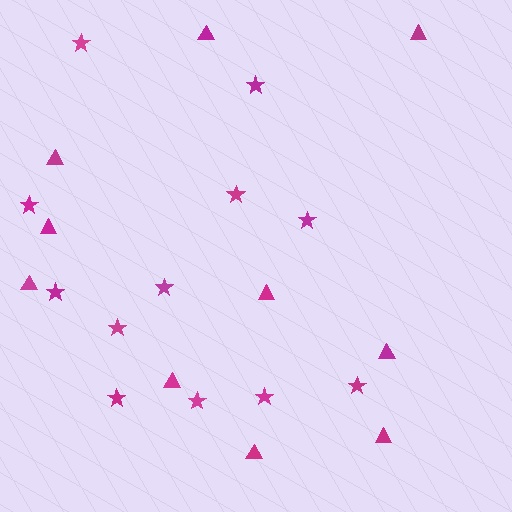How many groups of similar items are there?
There are 2 groups: one group of triangles (10) and one group of stars (12).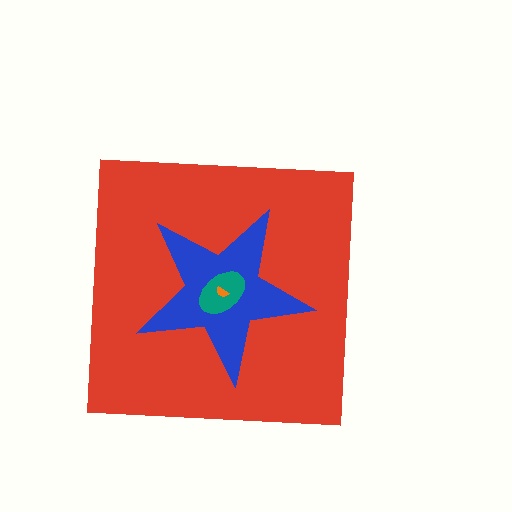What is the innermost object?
The orange semicircle.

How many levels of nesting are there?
4.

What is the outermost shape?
The red square.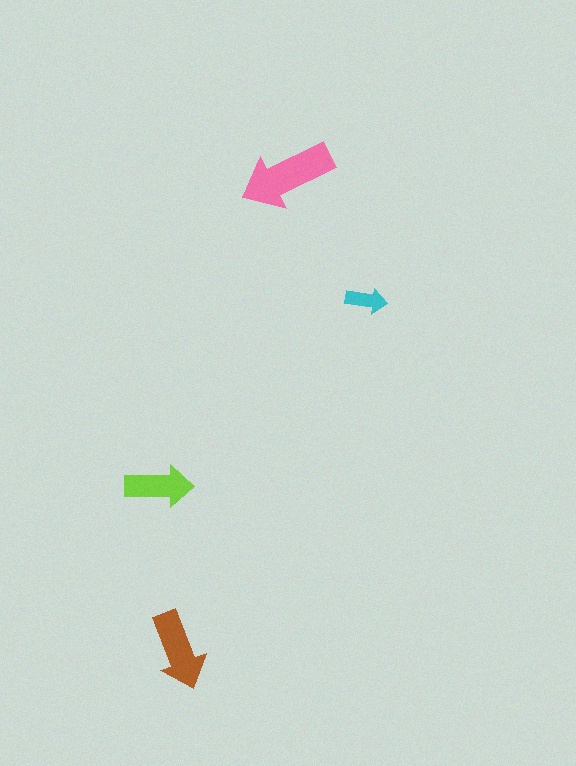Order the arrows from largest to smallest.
the pink one, the brown one, the lime one, the cyan one.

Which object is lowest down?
The brown arrow is bottommost.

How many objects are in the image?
There are 4 objects in the image.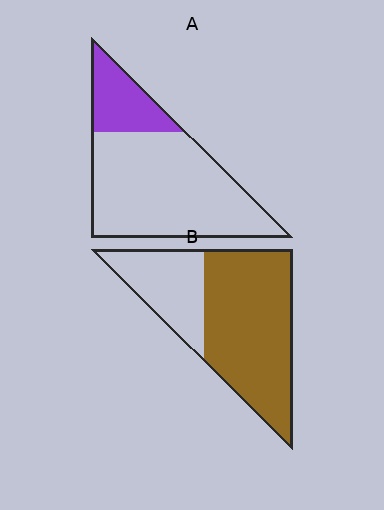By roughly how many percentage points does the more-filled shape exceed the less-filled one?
By roughly 45 percentage points (B over A).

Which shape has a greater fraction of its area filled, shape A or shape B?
Shape B.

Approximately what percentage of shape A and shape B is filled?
A is approximately 20% and B is approximately 70%.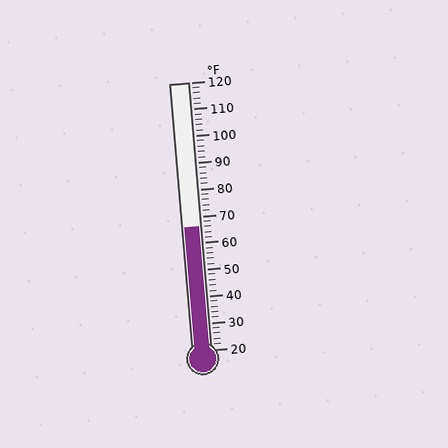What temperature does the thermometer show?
The thermometer shows approximately 66°F.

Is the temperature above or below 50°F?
The temperature is above 50°F.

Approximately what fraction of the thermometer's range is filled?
The thermometer is filled to approximately 45% of its range.